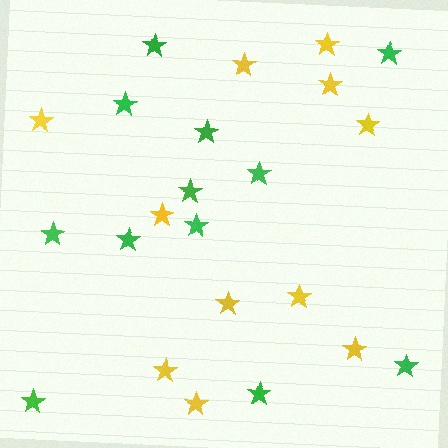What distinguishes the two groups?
There are 2 groups: one group of yellow stars (11) and one group of green stars (12).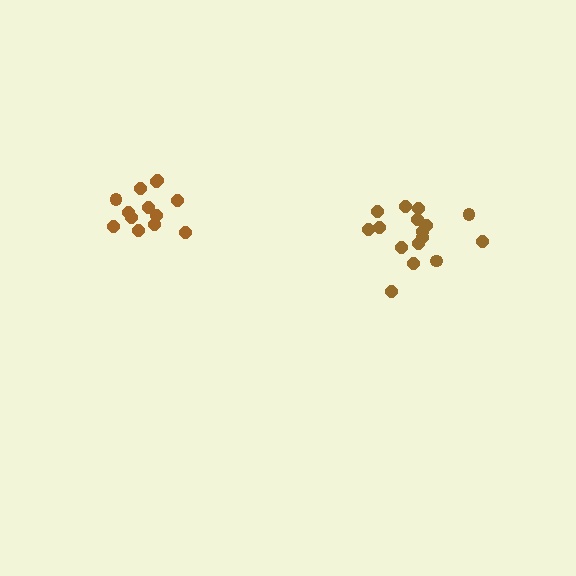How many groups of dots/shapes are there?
There are 2 groups.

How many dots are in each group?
Group 1: 16 dots, Group 2: 13 dots (29 total).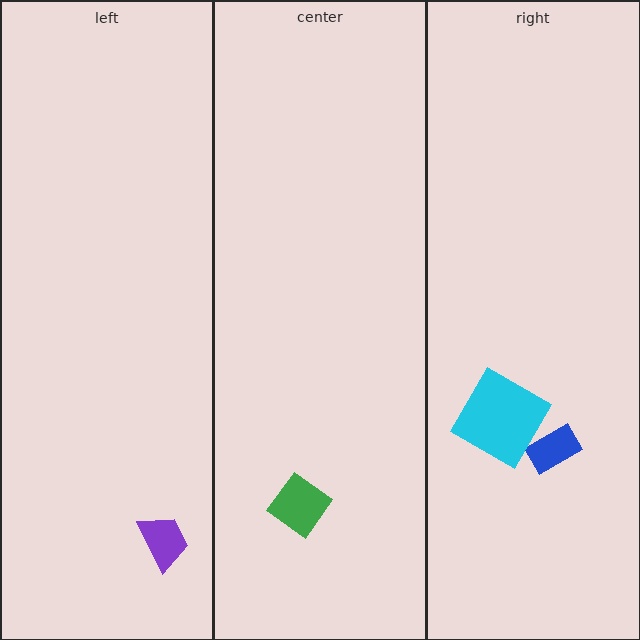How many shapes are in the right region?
2.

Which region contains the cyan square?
The right region.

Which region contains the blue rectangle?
The right region.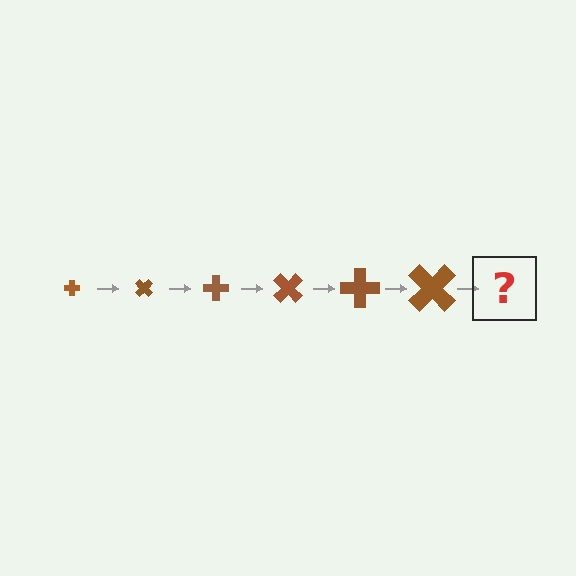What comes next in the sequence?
The next element should be a cross, larger than the previous one and rotated 270 degrees from the start.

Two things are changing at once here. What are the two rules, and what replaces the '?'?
The two rules are that the cross grows larger each step and it rotates 45 degrees each step. The '?' should be a cross, larger than the previous one and rotated 270 degrees from the start.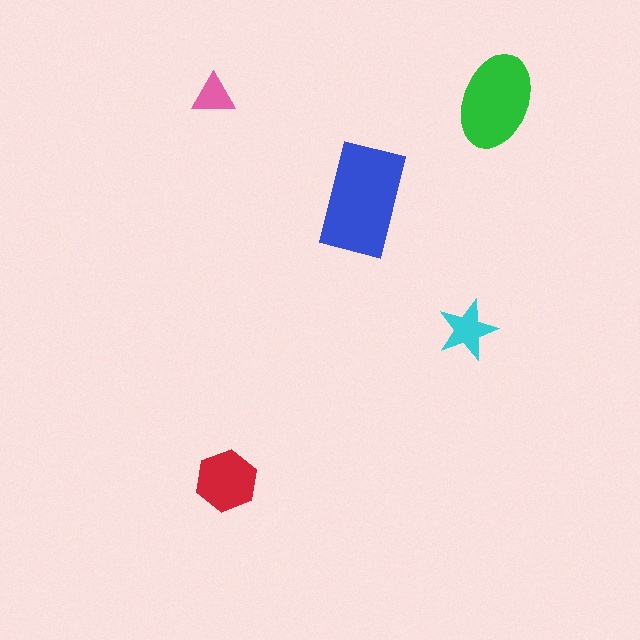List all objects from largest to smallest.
The blue rectangle, the green ellipse, the red hexagon, the cyan star, the pink triangle.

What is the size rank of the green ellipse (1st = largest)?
2nd.